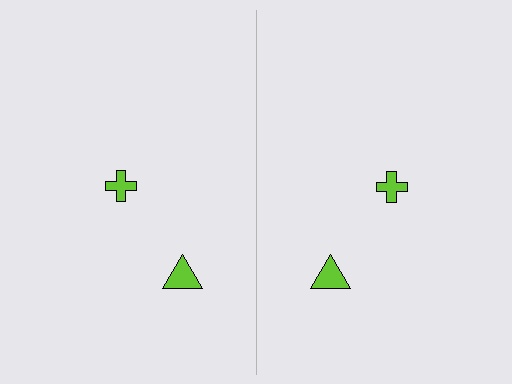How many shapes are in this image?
There are 4 shapes in this image.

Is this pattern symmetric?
Yes, this pattern has bilateral (reflection) symmetry.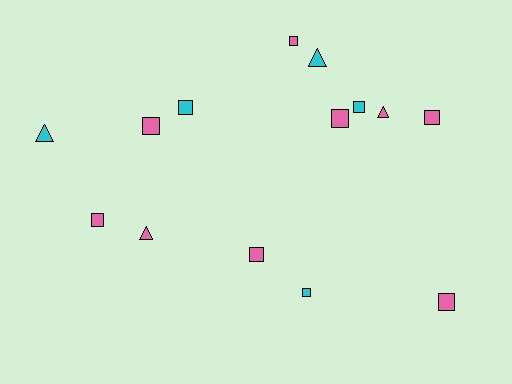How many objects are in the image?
There are 14 objects.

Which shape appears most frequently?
Square, with 10 objects.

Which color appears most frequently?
Pink, with 9 objects.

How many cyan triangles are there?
There are 2 cyan triangles.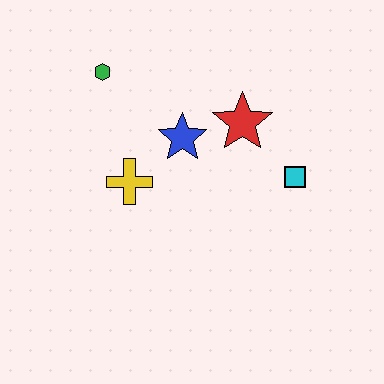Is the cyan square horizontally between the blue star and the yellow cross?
No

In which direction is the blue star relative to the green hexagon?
The blue star is to the right of the green hexagon.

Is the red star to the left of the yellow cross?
No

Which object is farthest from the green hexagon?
The cyan square is farthest from the green hexagon.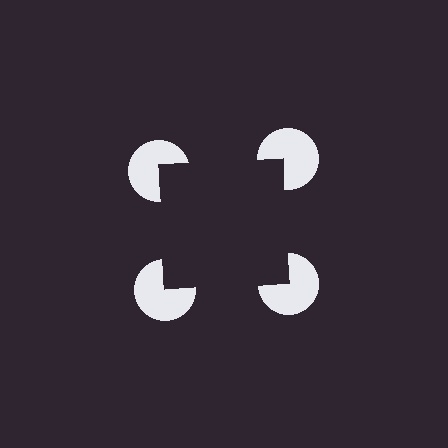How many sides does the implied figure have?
4 sides.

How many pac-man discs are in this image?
There are 4 — one at each vertex of the illusory square.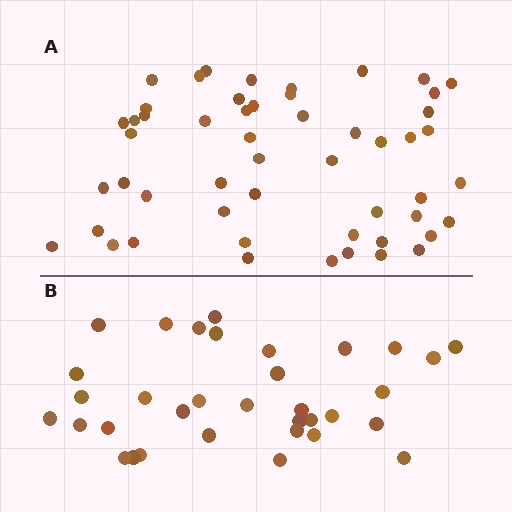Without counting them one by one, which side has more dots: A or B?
Region A (the top region) has more dots.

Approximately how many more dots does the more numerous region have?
Region A has approximately 20 more dots than region B.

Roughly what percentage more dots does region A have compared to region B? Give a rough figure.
About 55% more.